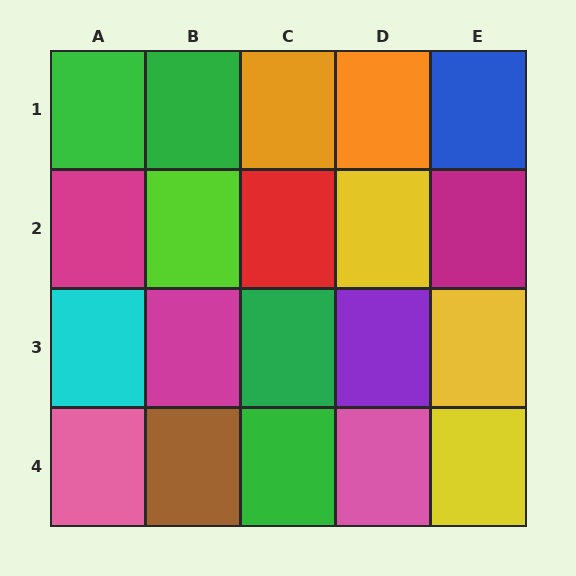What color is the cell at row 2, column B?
Lime.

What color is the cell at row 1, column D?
Orange.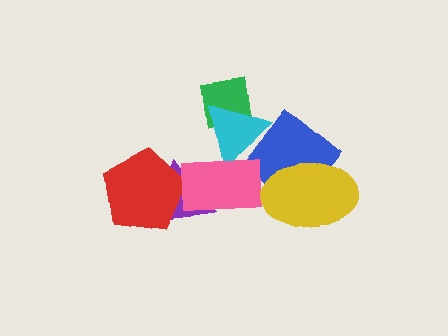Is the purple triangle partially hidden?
Yes, it is partially covered by another shape.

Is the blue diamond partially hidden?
Yes, it is partially covered by another shape.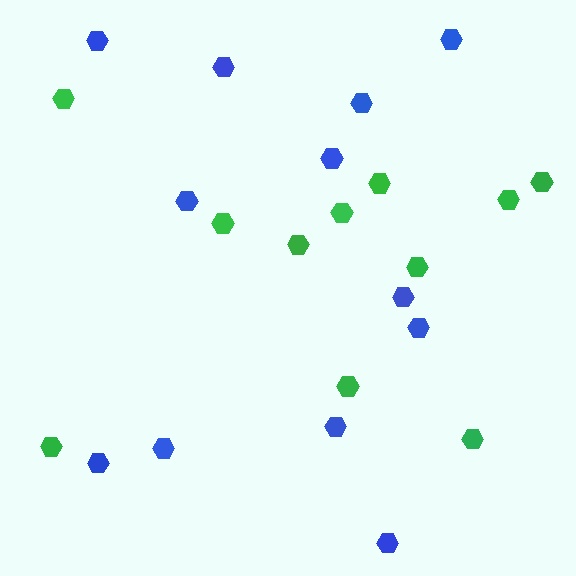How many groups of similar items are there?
There are 2 groups: one group of blue hexagons (12) and one group of green hexagons (11).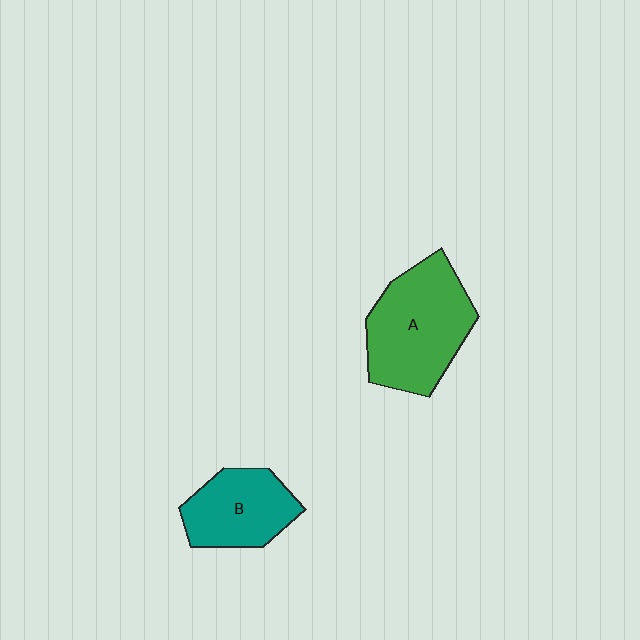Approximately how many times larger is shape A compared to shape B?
Approximately 1.5 times.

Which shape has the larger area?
Shape A (green).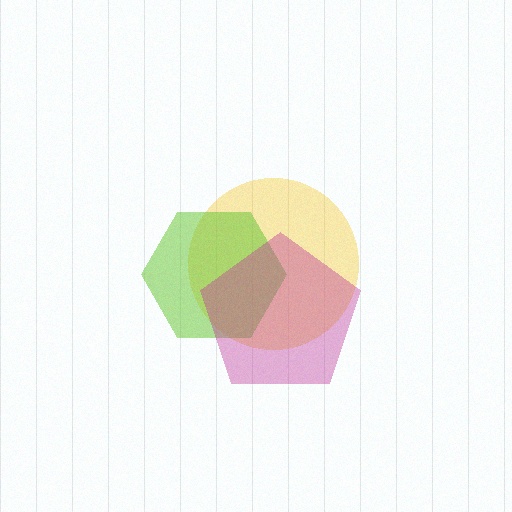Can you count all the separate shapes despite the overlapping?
Yes, there are 3 separate shapes.